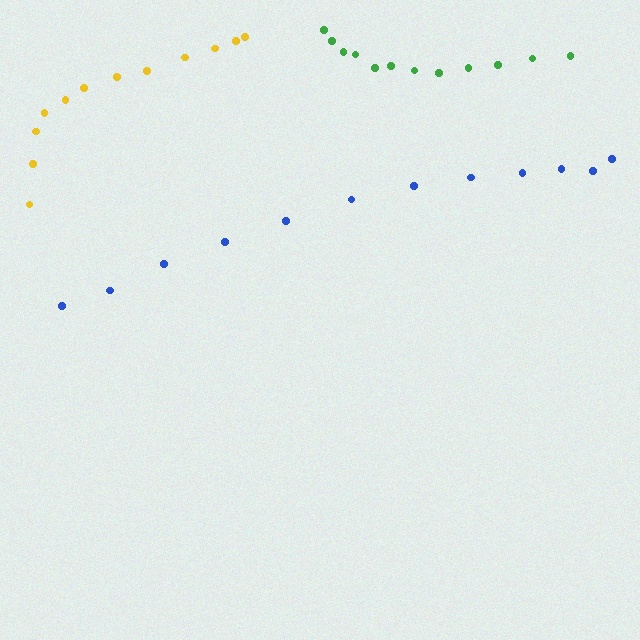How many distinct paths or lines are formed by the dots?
There are 3 distinct paths.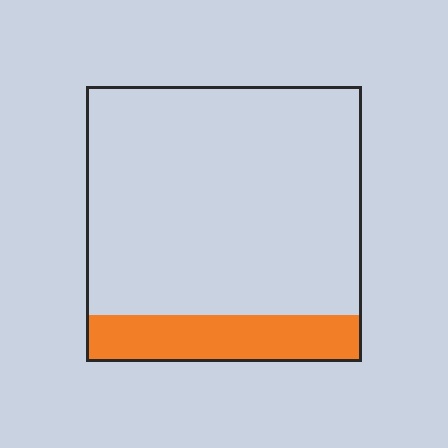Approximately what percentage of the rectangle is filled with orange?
Approximately 15%.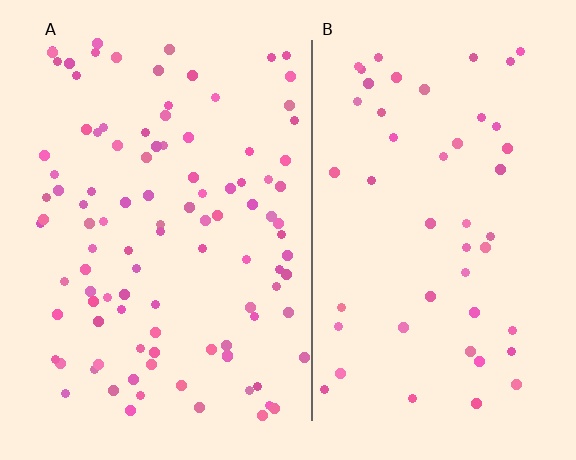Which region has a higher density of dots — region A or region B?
A (the left).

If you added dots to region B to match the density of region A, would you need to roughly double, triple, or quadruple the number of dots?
Approximately double.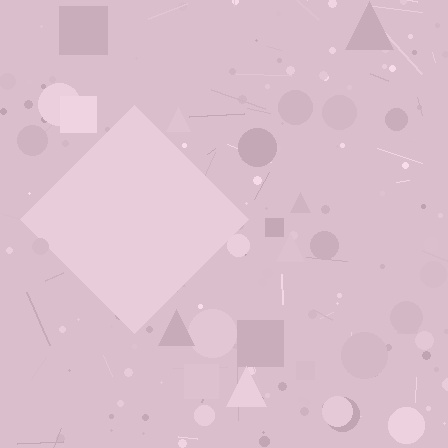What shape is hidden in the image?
A diamond is hidden in the image.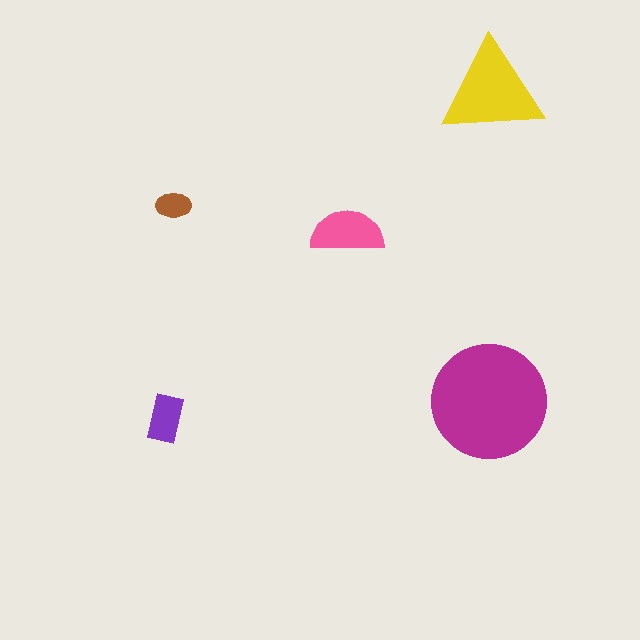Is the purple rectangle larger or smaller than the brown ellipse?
Larger.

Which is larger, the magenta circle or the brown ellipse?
The magenta circle.